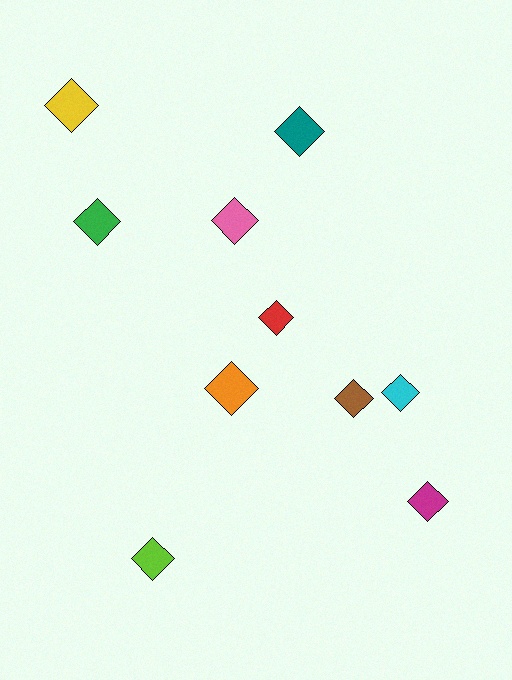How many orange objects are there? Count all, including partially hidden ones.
There is 1 orange object.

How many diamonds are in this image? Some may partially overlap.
There are 10 diamonds.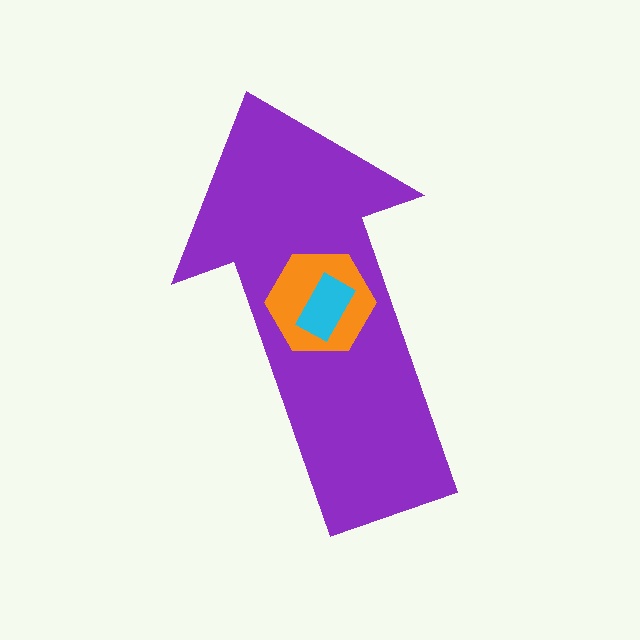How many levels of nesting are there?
3.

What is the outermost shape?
The purple arrow.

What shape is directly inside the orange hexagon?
The cyan rectangle.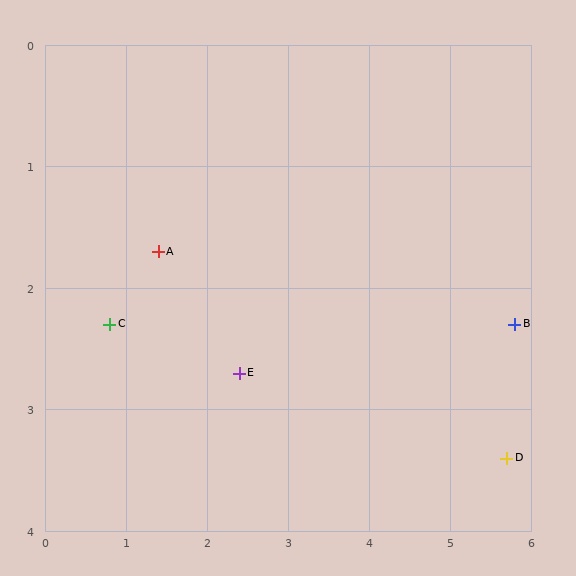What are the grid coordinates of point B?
Point B is at approximately (5.8, 2.3).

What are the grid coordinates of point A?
Point A is at approximately (1.4, 1.7).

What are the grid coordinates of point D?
Point D is at approximately (5.7, 3.4).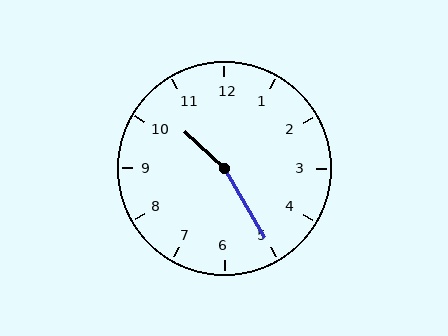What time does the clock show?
10:25.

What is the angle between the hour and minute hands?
Approximately 162 degrees.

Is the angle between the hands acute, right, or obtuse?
It is obtuse.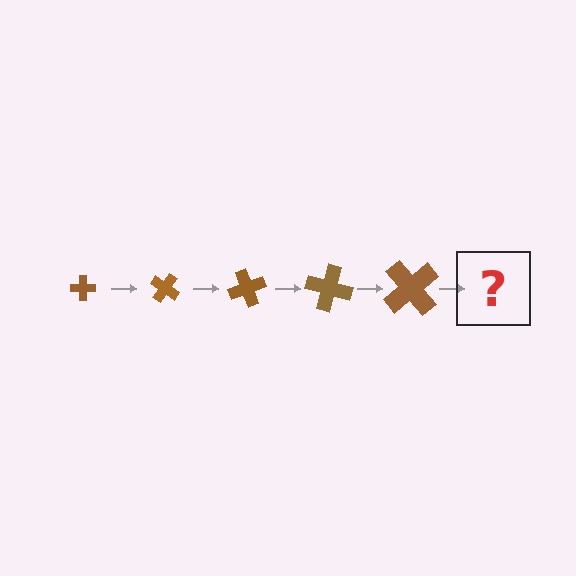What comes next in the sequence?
The next element should be a cross, larger than the previous one and rotated 175 degrees from the start.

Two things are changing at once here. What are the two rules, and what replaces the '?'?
The two rules are that the cross grows larger each step and it rotates 35 degrees each step. The '?' should be a cross, larger than the previous one and rotated 175 degrees from the start.